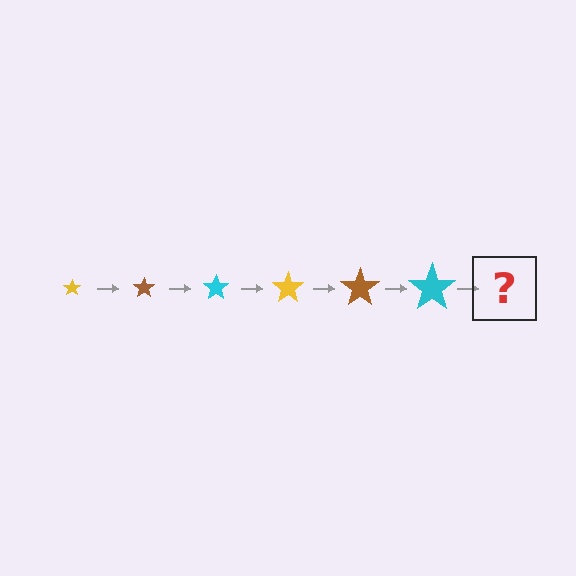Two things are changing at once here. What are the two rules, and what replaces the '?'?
The two rules are that the star grows larger each step and the color cycles through yellow, brown, and cyan. The '?' should be a yellow star, larger than the previous one.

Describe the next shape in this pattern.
It should be a yellow star, larger than the previous one.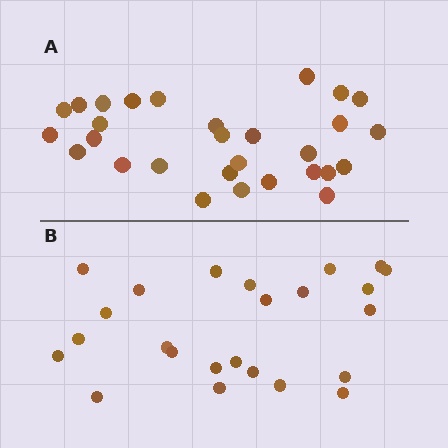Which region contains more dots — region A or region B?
Region A (the top region) has more dots.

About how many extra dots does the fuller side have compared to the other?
Region A has about 5 more dots than region B.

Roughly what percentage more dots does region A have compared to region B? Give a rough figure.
About 20% more.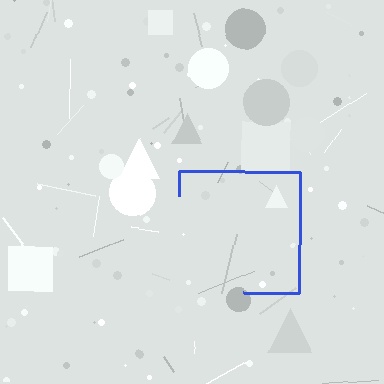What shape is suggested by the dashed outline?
The dashed outline suggests a square.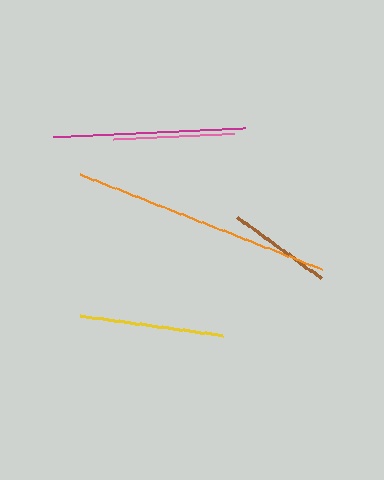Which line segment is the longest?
The orange line is the longest at approximately 259 pixels.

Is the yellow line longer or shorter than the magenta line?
The magenta line is longer than the yellow line.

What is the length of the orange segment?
The orange segment is approximately 259 pixels long.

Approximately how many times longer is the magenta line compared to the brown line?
The magenta line is approximately 1.8 times the length of the brown line.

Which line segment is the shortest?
The brown line is the shortest at approximately 104 pixels.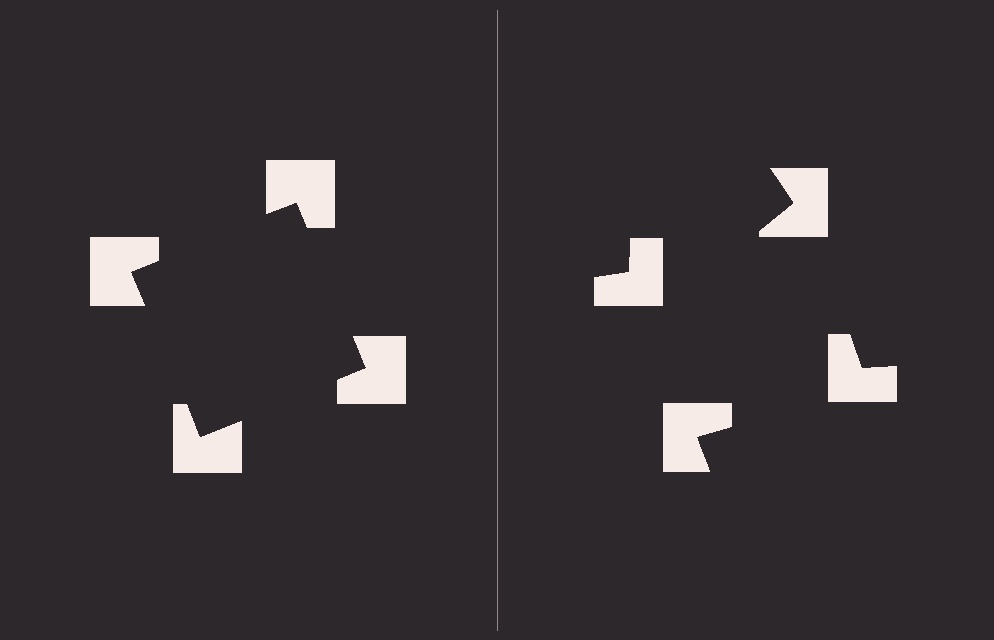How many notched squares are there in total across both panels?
8 — 4 on each side.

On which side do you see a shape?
An illusory square appears on the left side. On the right side the wedge cuts are rotated, so no coherent shape forms.